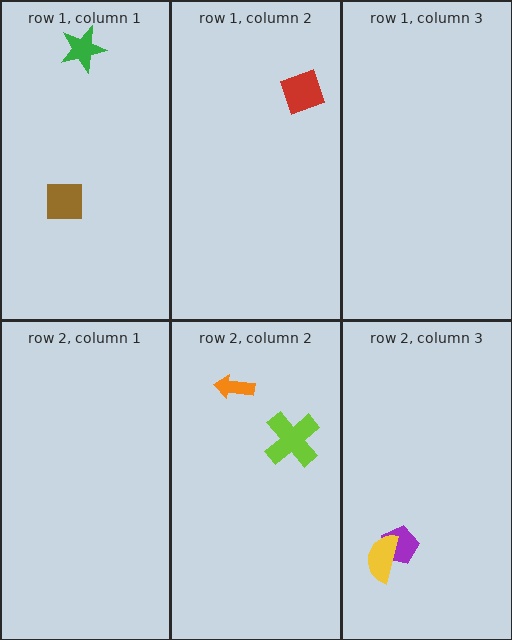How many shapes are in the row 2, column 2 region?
2.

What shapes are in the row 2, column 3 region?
The purple pentagon, the yellow semicircle.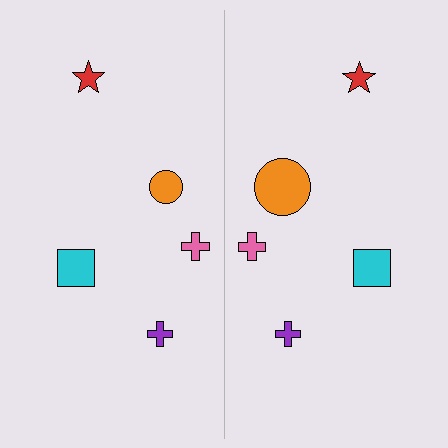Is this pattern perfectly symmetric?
No, the pattern is not perfectly symmetric. The orange circle on the right side has a different size than its mirror counterpart.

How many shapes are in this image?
There are 10 shapes in this image.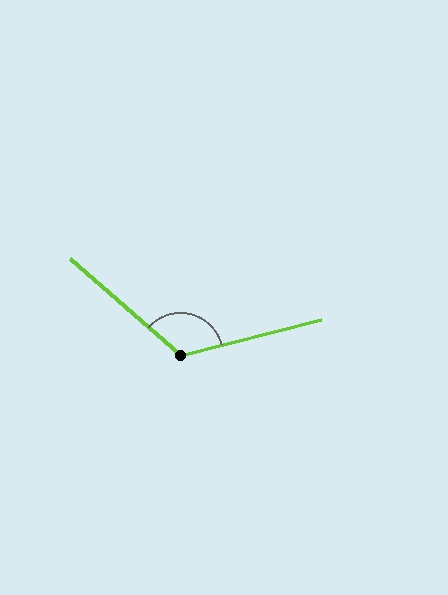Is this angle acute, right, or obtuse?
It is obtuse.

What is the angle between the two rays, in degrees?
Approximately 124 degrees.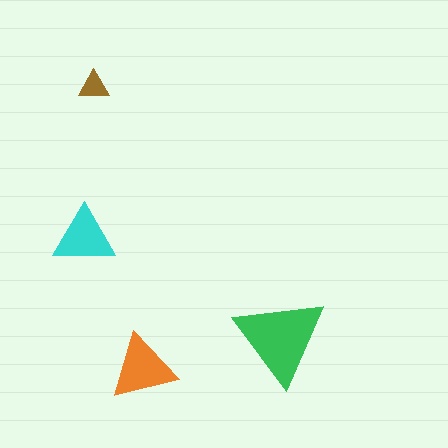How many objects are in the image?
There are 4 objects in the image.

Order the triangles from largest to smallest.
the green one, the orange one, the cyan one, the brown one.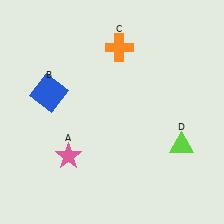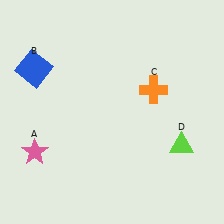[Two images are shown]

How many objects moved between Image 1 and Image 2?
3 objects moved between the two images.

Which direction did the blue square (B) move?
The blue square (B) moved up.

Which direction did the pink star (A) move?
The pink star (A) moved left.